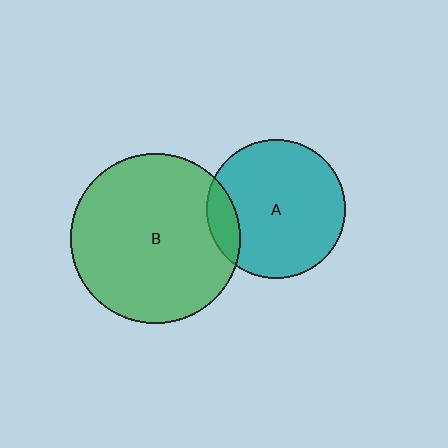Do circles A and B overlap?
Yes.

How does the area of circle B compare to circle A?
Approximately 1.5 times.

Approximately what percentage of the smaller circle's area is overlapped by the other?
Approximately 15%.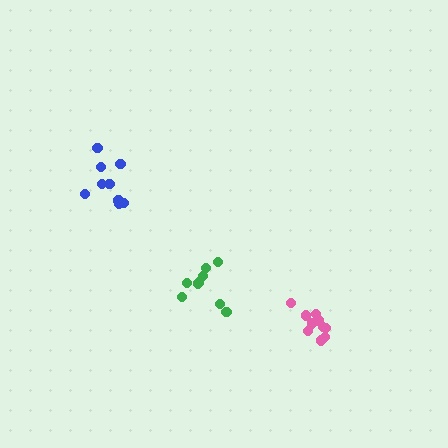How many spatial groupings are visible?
There are 3 spatial groupings.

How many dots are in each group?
Group 1: 9 dots, Group 2: 10 dots, Group 3: 9 dots (28 total).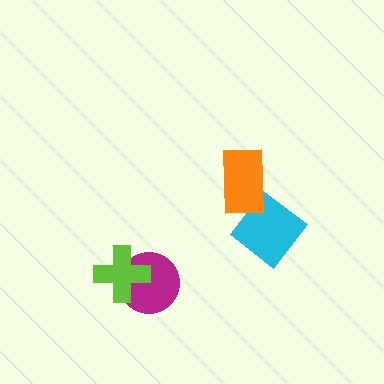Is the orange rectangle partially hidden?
No, no other shape covers it.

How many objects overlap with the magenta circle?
1 object overlaps with the magenta circle.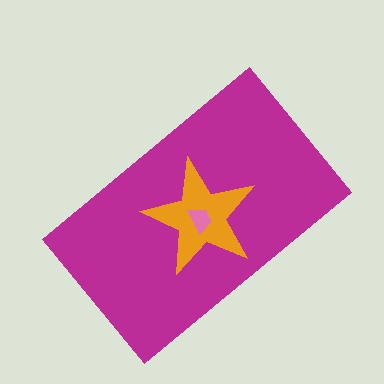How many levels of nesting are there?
3.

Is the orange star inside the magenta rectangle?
Yes.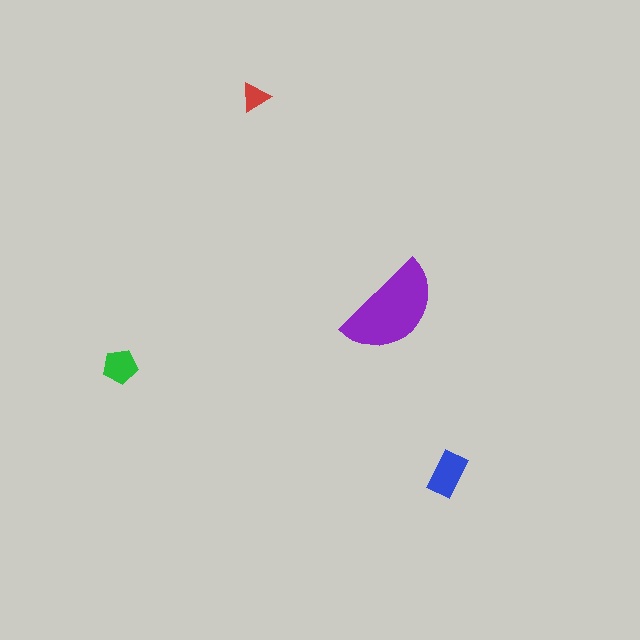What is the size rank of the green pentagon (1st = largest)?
3rd.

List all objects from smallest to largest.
The red triangle, the green pentagon, the blue rectangle, the purple semicircle.